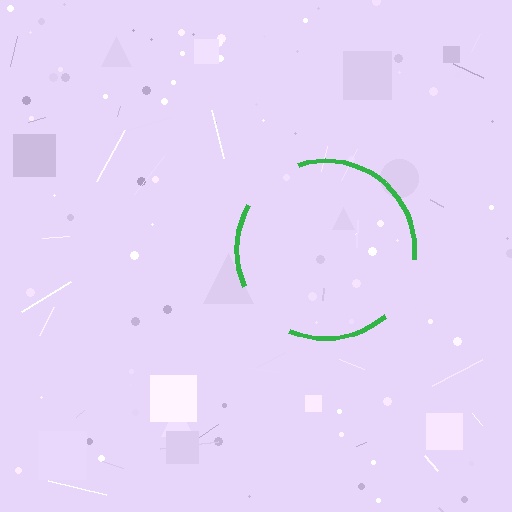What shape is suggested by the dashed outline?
The dashed outline suggests a circle.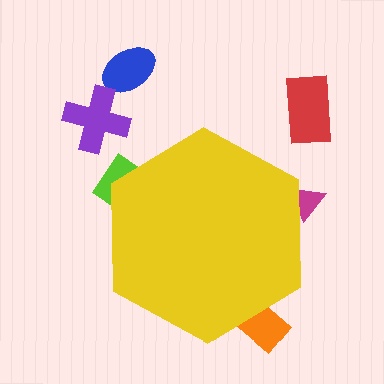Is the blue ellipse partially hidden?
No, the blue ellipse is fully visible.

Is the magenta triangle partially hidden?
Yes, the magenta triangle is partially hidden behind the yellow hexagon.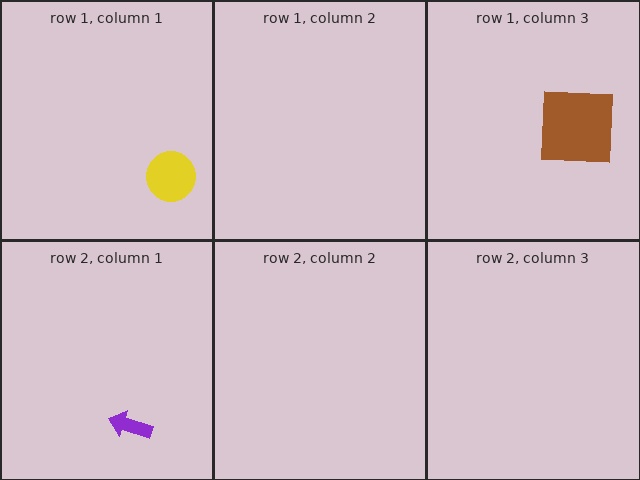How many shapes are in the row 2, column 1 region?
1.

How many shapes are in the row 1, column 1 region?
1.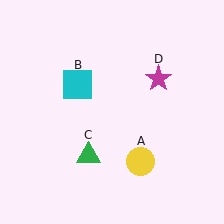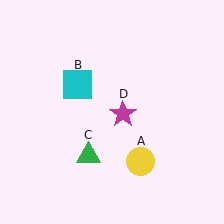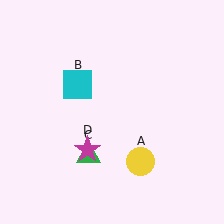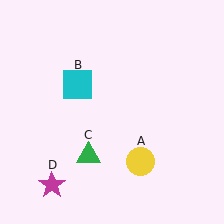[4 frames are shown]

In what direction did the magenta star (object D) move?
The magenta star (object D) moved down and to the left.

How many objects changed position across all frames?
1 object changed position: magenta star (object D).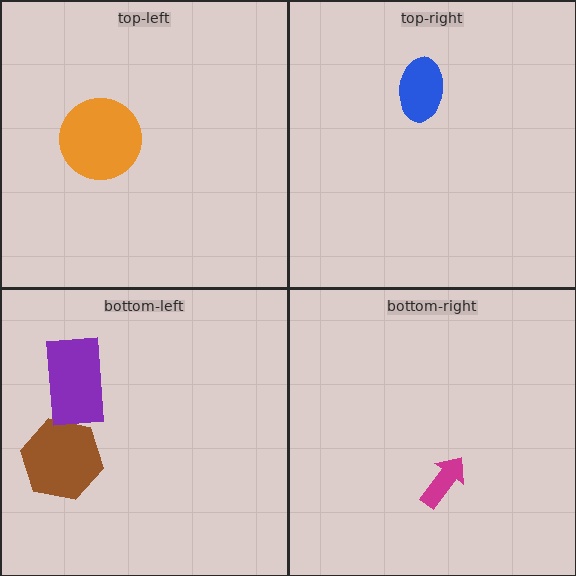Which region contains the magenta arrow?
The bottom-right region.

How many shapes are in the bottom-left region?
2.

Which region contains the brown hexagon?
The bottom-left region.